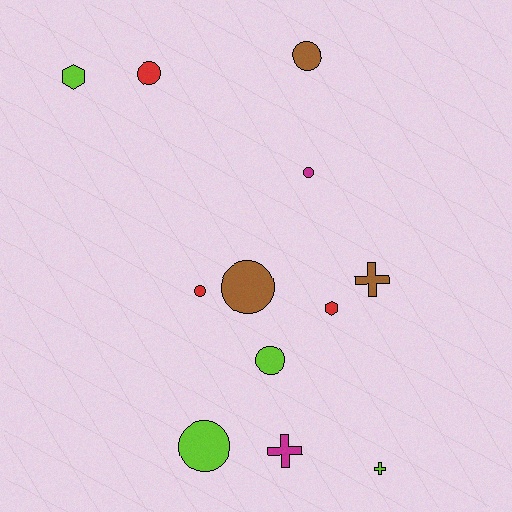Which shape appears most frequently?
Circle, with 7 objects.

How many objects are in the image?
There are 12 objects.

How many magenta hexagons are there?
There are no magenta hexagons.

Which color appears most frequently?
Lime, with 4 objects.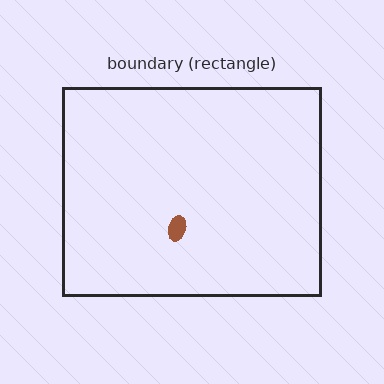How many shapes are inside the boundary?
1 inside, 0 outside.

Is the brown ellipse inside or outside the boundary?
Inside.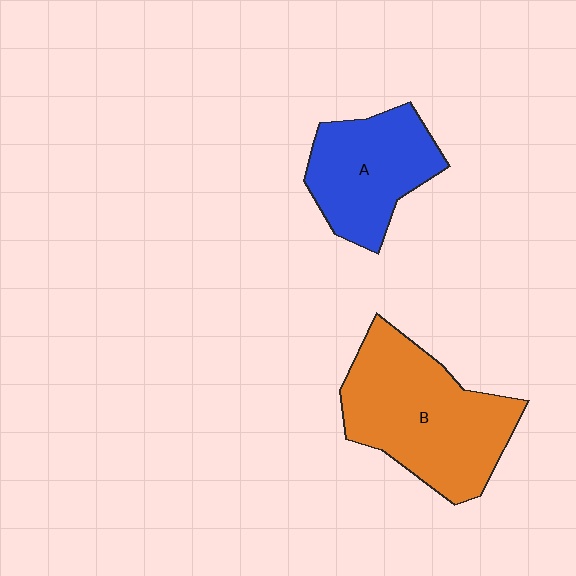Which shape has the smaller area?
Shape A (blue).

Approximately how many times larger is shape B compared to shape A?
Approximately 1.5 times.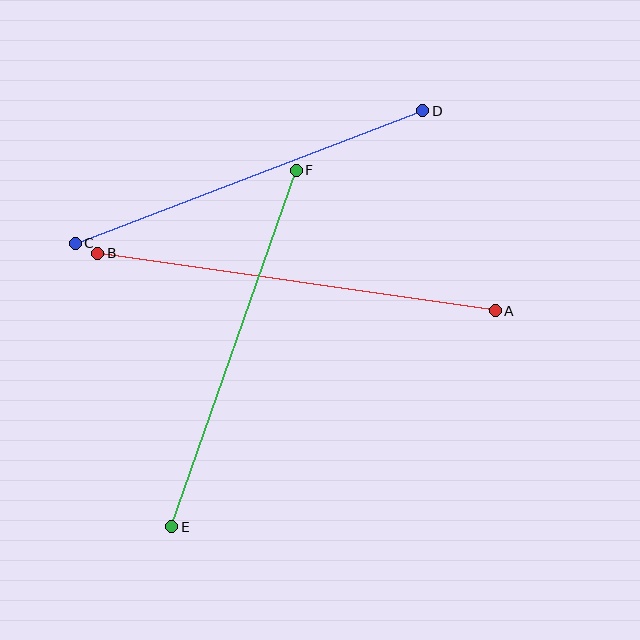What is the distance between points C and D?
The distance is approximately 372 pixels.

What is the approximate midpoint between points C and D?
The midpoint is at approximately (249, 177) pixels.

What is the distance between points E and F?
The distance is approximately 378 pixels.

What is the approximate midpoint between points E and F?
The midpoint is at approximately (234, 348) pixels.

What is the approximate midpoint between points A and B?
The midpoint is at approximately (297, 282) pixels.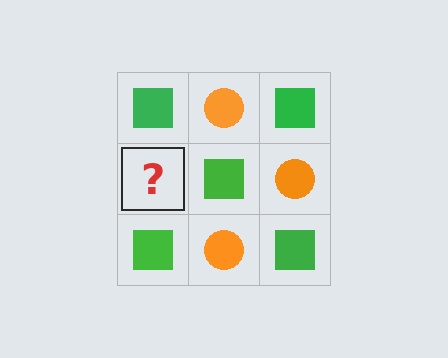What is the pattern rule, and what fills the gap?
The rule is that it alternates green square and orange circle in a checkerboard pattern. The gap should be filled with an orange circle.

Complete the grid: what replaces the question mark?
The question mark should be replaced with an orange circle.